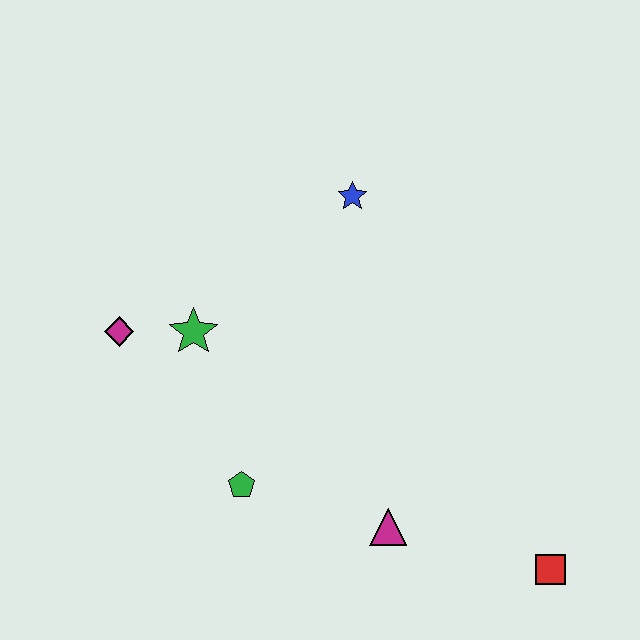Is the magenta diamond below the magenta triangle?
No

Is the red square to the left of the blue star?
No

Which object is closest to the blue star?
The green star is closest to the blue star.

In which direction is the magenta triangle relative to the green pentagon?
The magenta triangle is to the right of the green pentagon.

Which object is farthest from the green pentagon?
The red square is farthest from the green pentagon.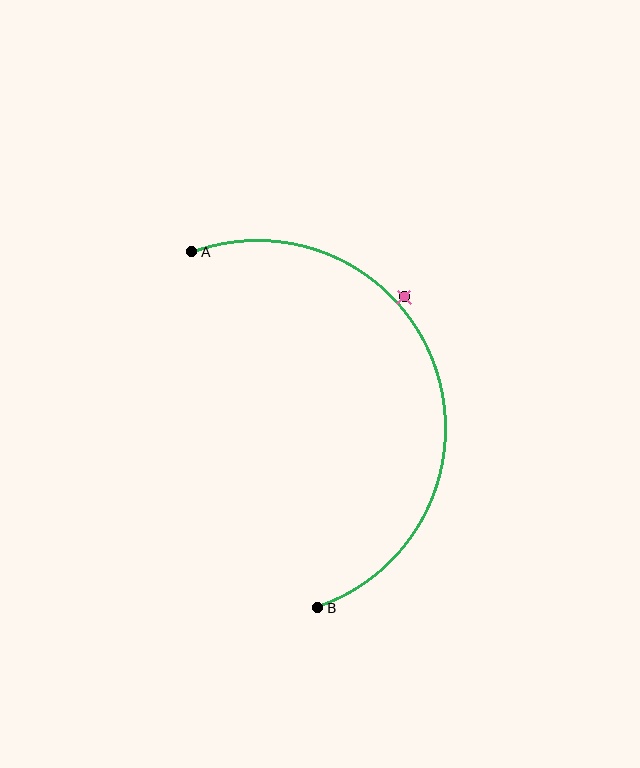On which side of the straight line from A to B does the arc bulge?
The arc bulges to the right of the straight line connecting A and B.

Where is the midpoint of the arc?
The arc midpoint is the point on the curve farthest from the straight line joining A and B. It sits to the right of that line.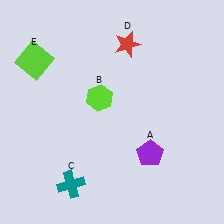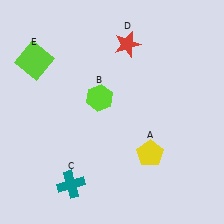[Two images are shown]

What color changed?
The pentagon (A) changed from purple in Image 1 to yellow in Image 2.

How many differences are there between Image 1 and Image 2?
There is 1 difference between the two images.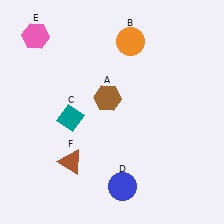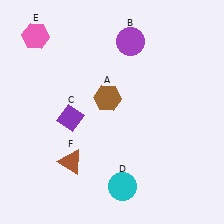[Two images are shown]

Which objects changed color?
B changed from orange to purple. C changed from teal to purple. D changed from blue to cyan.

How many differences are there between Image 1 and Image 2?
There are 3 differences between the two images.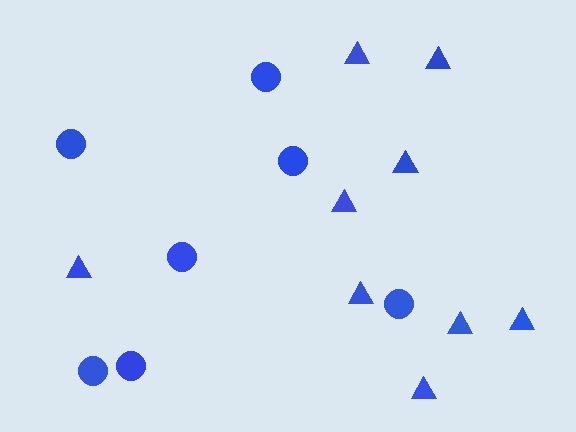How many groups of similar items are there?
There are 2 groups: one group of circles (7) and one group of triangles (9).